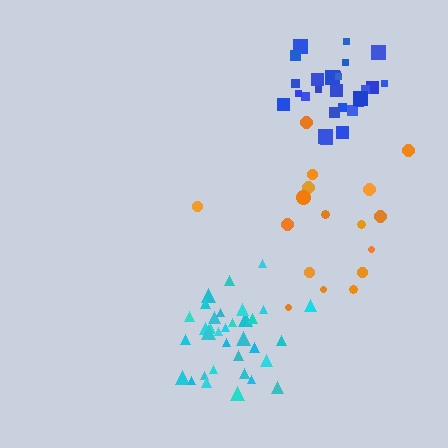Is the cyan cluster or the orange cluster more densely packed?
Cyan.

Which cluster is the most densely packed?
Cyan.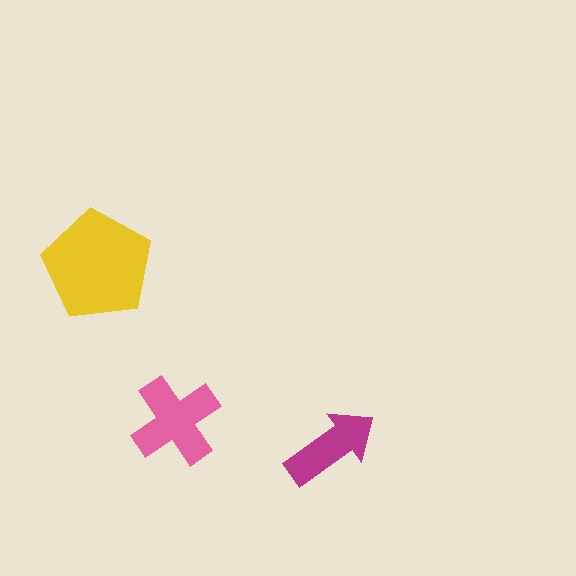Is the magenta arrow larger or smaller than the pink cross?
Smaller.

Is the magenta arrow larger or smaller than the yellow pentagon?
Smaller.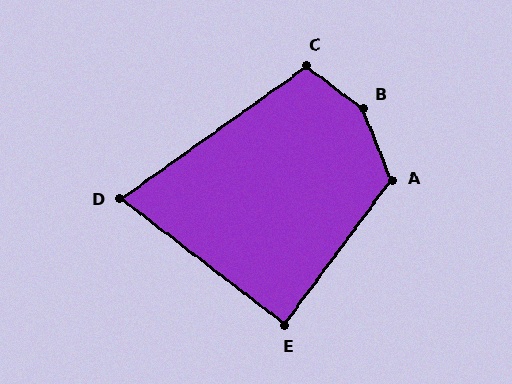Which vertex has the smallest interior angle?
D, at approximately 73 degrees.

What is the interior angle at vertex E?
Approximately 89 degrees (approximately right).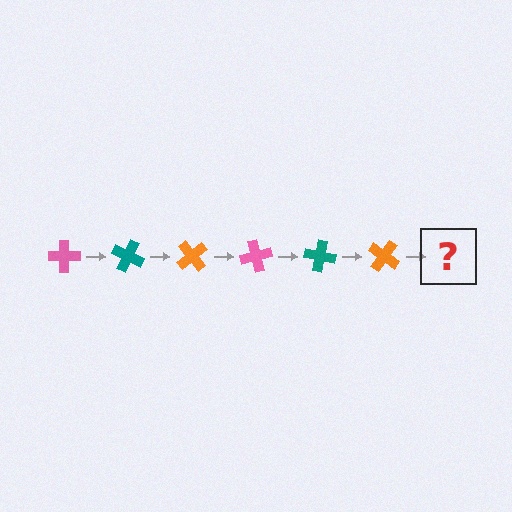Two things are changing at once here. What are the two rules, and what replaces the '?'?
The two rules are that it rotates 25 degrees each step and the color cycles through pink, teal, and orange. The '?' should be a pink cross, rotated 150 degrees from the start.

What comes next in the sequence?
The next element should be a pink cross, rotated 150 degrees from the start.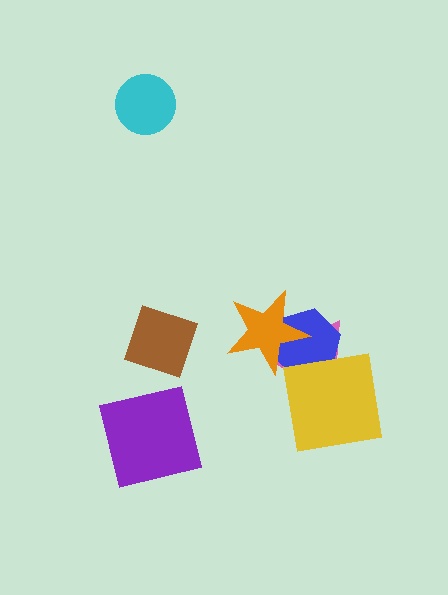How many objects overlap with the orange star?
2 objects overlap with the orange star.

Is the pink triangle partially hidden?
Yes, it is partially covered by another shape.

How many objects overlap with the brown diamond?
0 objects overlap with the brown diamond.